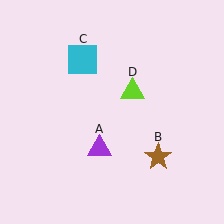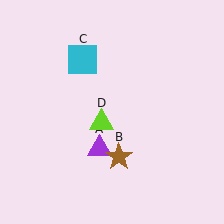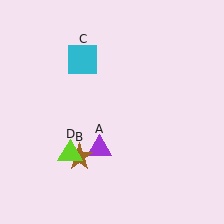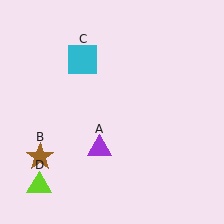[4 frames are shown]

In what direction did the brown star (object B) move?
The brown star (object B) moved left.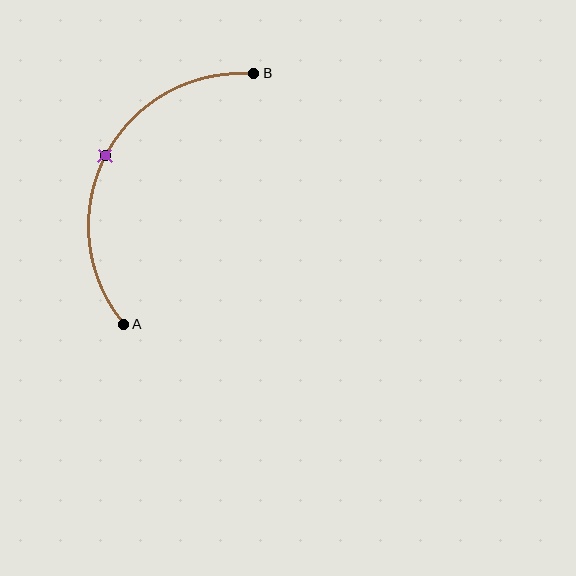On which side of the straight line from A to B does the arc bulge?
The arc bulges to the left of the straight line connecting A and B.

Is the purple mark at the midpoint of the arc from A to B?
Yes. The purple mark lies on the arc at equal arc-length from both A and B — it is the arc midpoint.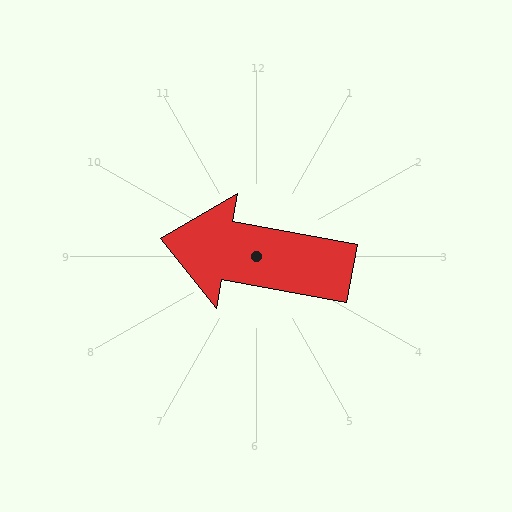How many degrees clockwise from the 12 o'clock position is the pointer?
Approximately 280 degrees.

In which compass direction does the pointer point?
West.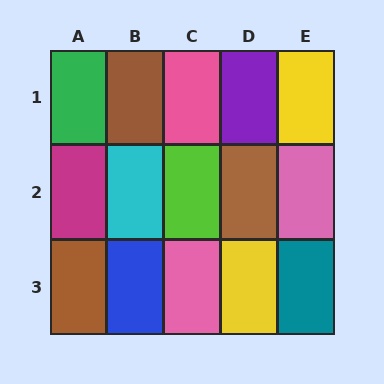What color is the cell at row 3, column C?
Pink.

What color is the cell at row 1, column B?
Brown.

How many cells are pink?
3 cells are pink.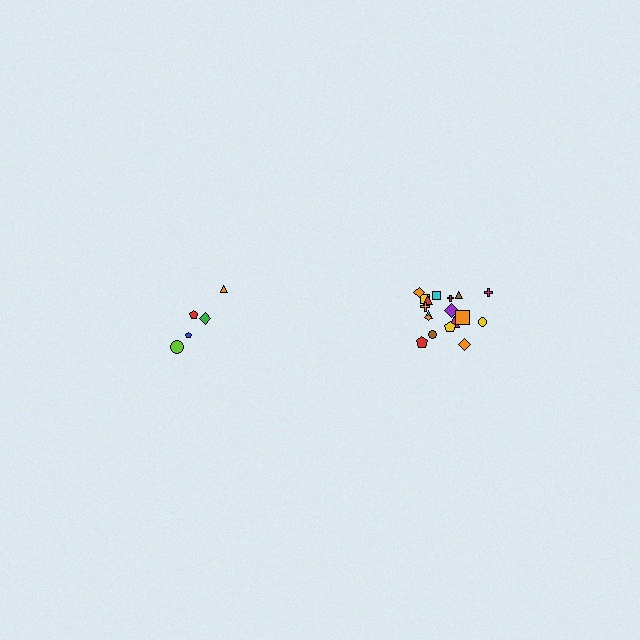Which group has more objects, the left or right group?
The right group.